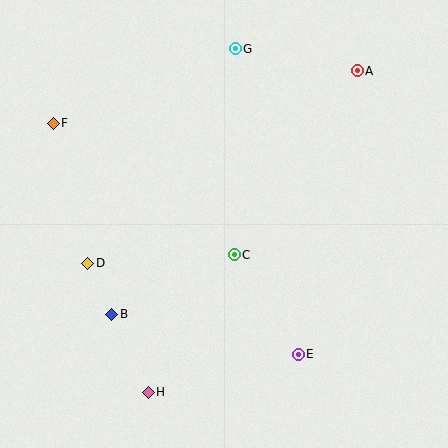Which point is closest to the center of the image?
Point C at (234, 255) is closest to the center.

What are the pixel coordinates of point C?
Point C is at (234, 255).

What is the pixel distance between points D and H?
The distance between D and H is 142 pixels.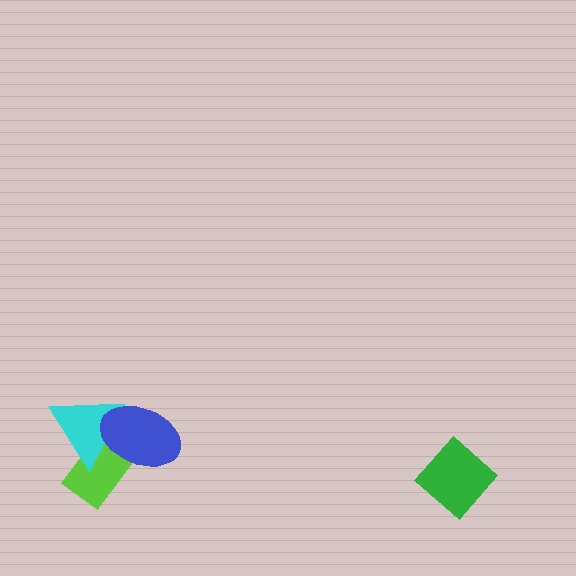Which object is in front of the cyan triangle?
The blue ellipse is in front of the cyan triangle.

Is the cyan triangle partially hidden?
Yes, it is partially covered by another shape.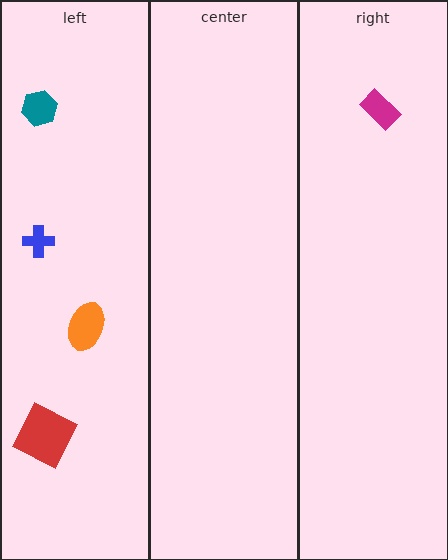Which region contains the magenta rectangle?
The right region.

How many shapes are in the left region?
4.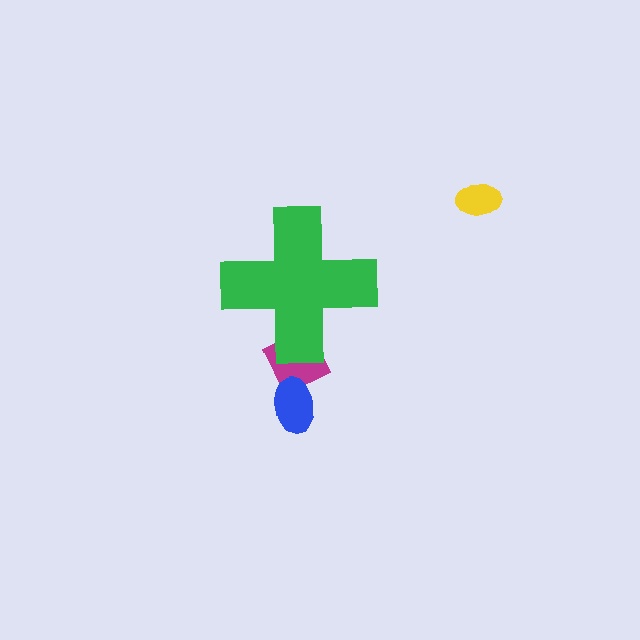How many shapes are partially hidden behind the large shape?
1 shape is partially hidden.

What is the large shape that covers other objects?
A green cross.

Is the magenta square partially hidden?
Yes, the magenta square is partially hidden behind the green cross.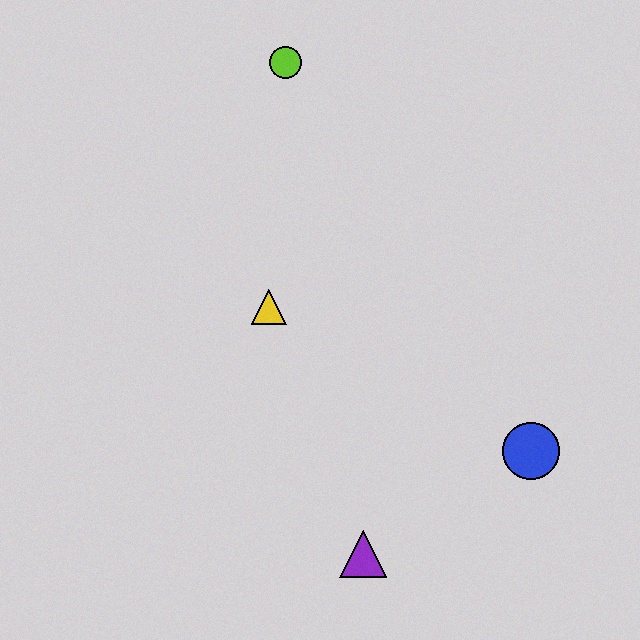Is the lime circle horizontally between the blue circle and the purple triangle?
No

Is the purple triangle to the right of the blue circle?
No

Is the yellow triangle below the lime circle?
Yes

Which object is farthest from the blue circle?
The lime circle is farthest from the blue circle.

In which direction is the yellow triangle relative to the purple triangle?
The yellow triangle is above the purple triangle.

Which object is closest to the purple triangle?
The blue circle is closest to the purple triangle.